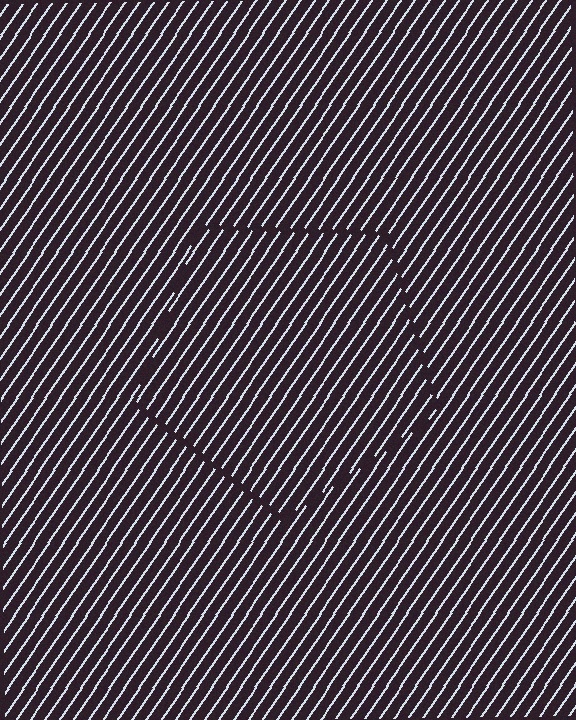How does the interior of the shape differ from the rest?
The interior of the shape contains the same grating, shifted by half a period — the contour is defined by the phase discontinuity where line-ends from the inner and outer gratings abut.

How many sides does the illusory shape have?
5 sides — the line-ends trace a pentagon.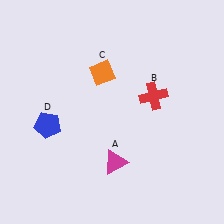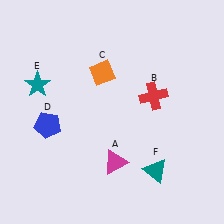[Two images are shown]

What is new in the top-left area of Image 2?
A teal star (E) was added in the top-left area of Image 2.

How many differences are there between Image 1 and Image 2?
There are 2 differences between the two images.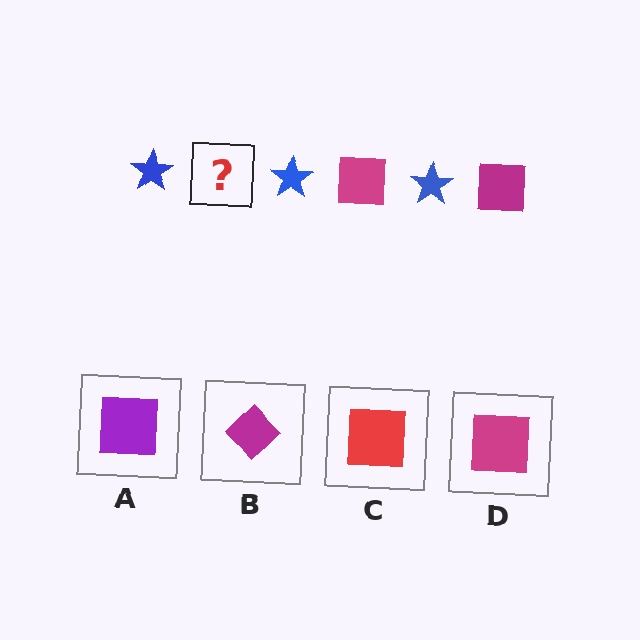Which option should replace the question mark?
Option D.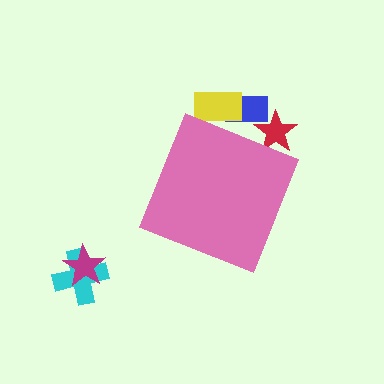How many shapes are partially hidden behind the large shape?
3 shapes are partially hidden.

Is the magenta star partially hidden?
No, the magenta star is fully visible.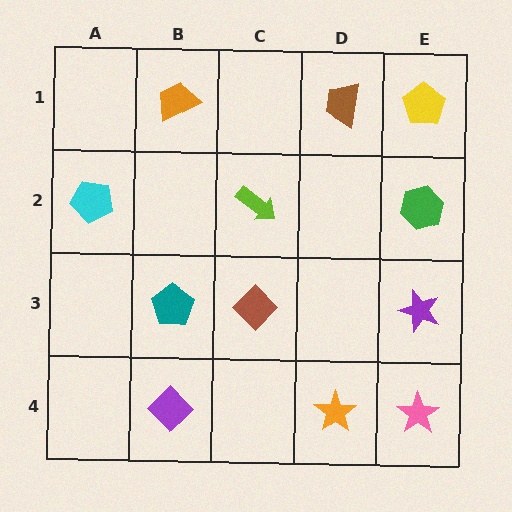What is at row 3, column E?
A purple star.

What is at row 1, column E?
A yellow pentagon.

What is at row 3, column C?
A brown diamond.